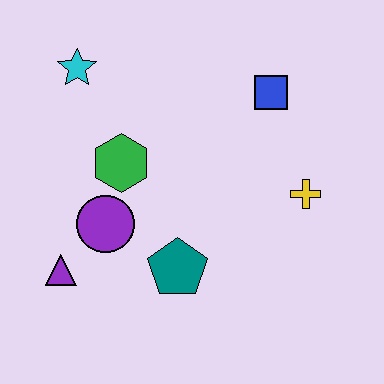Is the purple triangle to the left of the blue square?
Yes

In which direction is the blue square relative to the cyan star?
The blue square is to the right of the cyan star.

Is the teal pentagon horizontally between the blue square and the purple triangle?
Yes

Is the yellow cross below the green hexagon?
Yes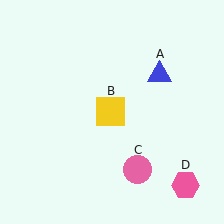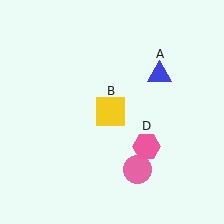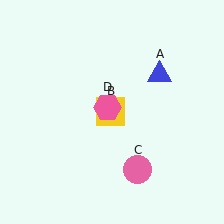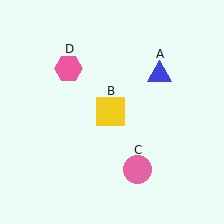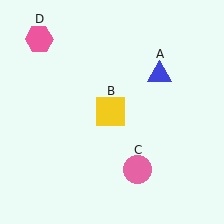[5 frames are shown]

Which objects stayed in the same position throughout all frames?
Blue triangle (object A) and yellow square (object B) and pink circle (object C) remained stationary.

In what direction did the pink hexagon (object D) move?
The pink hexagon (object D) moved up and to the left.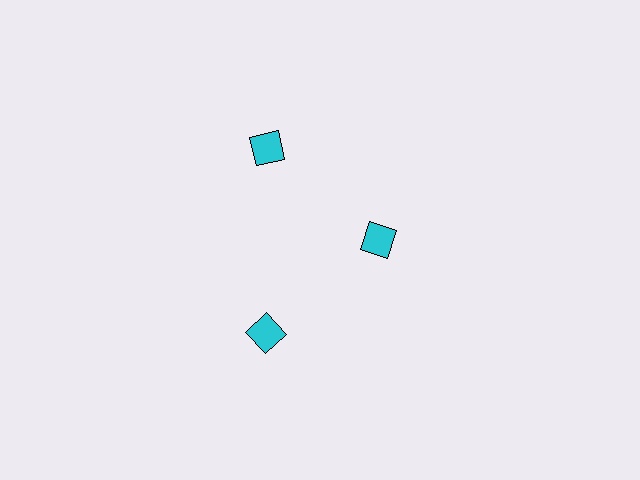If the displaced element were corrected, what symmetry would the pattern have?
It would have 3-fold rotational symmetry — the pattern would map onto itself every 120 degrees.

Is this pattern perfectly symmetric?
No. The 3 cyan diamonds are arranged in a ring, but one element near the 3 o'clock position is pulled inward toward the center, breaking the 3-fold rotational symmetry.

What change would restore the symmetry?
The symmetry would be restored by moving it outward, back onto the ring so that all 3 diamonds sit at equal angles and equal distance from the center.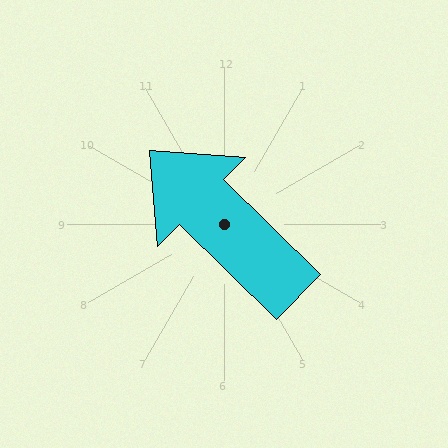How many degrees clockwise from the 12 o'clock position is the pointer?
Approximately 315 degrees.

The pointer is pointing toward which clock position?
Roughly 10 o'clock.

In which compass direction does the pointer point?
Northwest.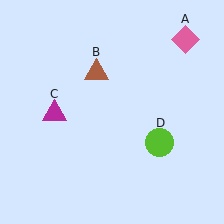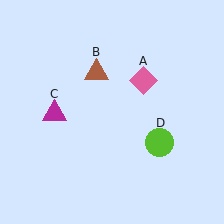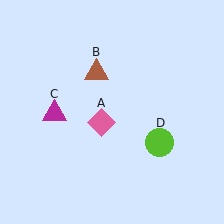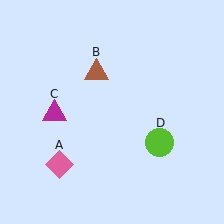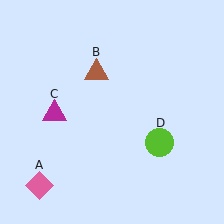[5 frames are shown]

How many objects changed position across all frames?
1 object changed position: pink diamond (object A).